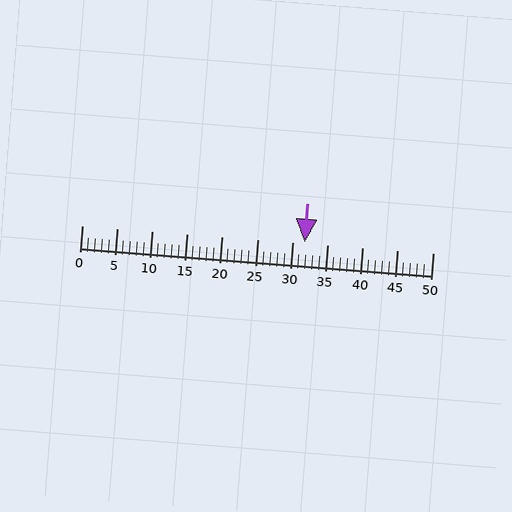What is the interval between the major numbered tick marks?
The major tick marks are spaced 5 units apart.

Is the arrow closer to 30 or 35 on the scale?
The arrow is closer to 30.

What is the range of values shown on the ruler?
The ruler shows values from 0 to 50.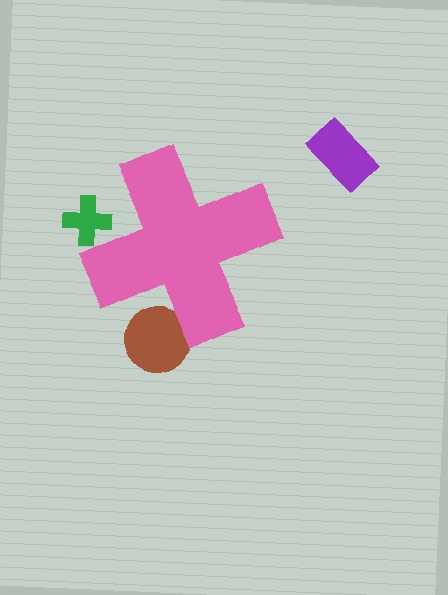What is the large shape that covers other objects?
A pink cross.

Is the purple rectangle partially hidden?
No, the purple rectangle is fully visible.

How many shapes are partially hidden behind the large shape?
2 shapes are partially hidden.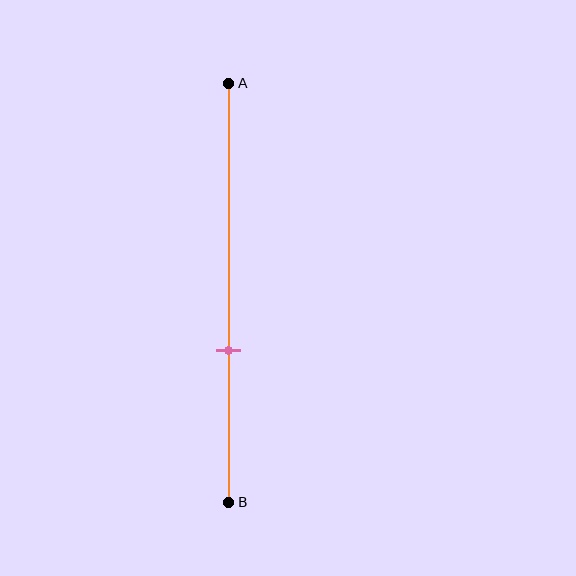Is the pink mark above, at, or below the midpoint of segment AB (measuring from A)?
The pink mark is below the midpoint of segment AB.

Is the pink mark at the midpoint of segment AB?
No, the mark is at about 65% from A, not at the 50% midpoint.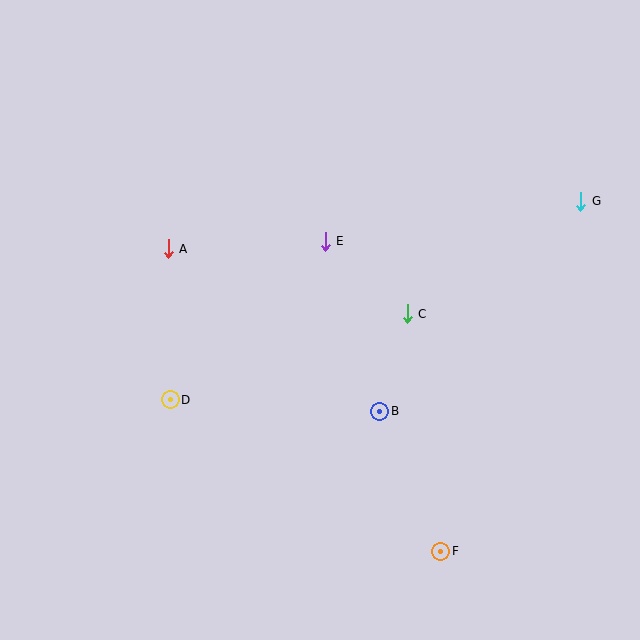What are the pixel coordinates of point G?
Point G is at (581, 201).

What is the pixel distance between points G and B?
The distance between G and B is 291 pixels.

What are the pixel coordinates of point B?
Point B is at (379, 411).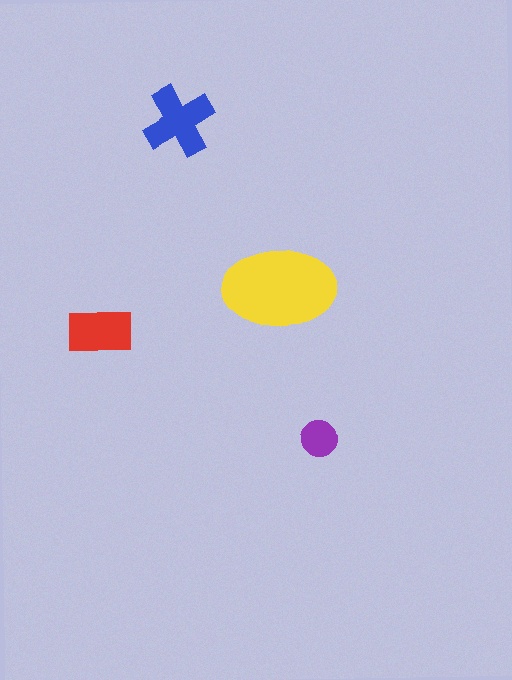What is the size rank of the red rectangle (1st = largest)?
3rd.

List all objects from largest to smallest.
The yellow ellipse, the blue cross, the red rectangle, the purple circle.